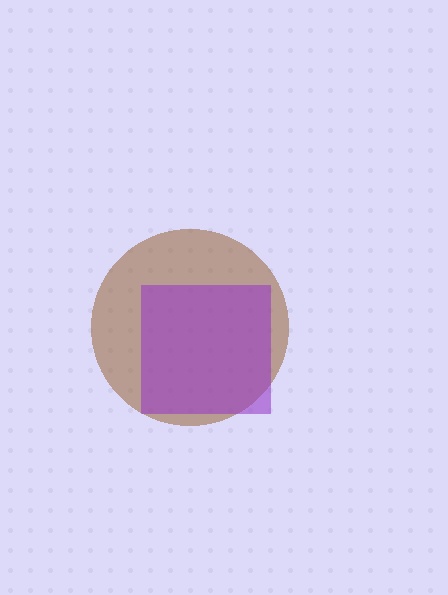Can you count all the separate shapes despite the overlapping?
Yes, there are 2 separate shapes.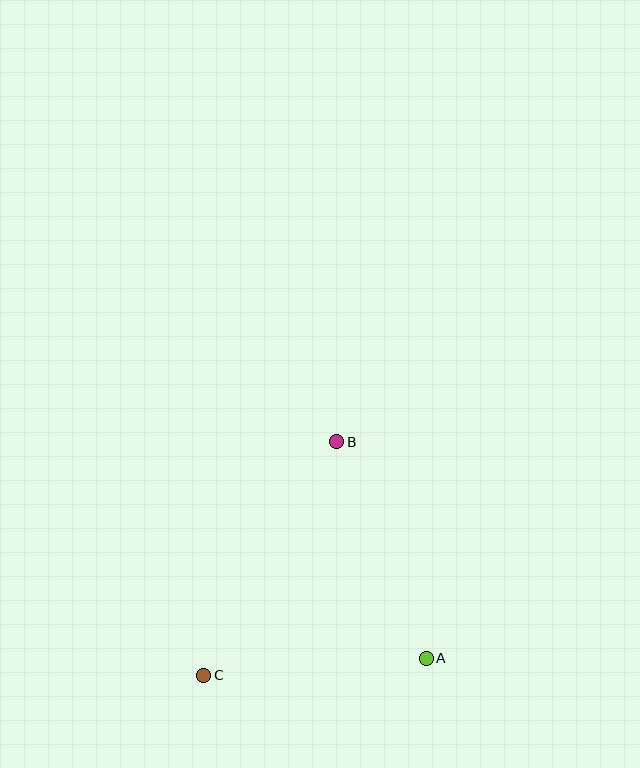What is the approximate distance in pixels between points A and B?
The distance between A and B is approximately 235 pixels.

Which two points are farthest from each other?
Points B and C are farthest from each other.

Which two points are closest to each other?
Points A and C are closest to each other.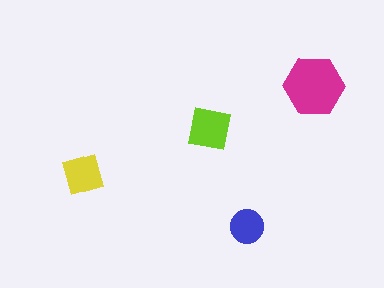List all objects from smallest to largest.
The blue circle, the yellow square, the lime square, the magenta hexagon.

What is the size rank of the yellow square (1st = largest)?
3rd.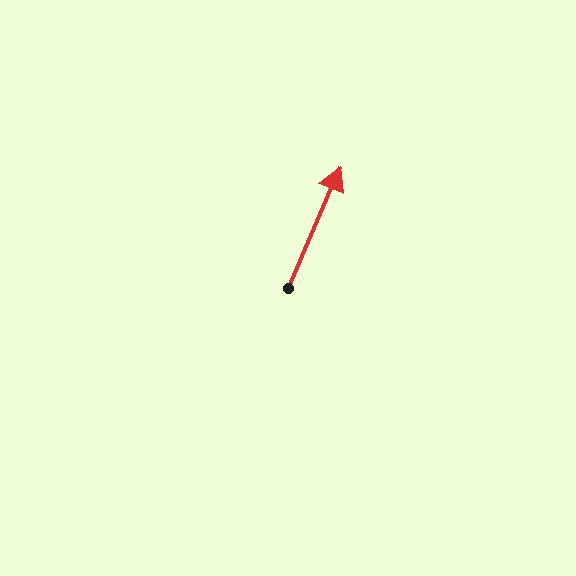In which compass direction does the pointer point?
Northeast.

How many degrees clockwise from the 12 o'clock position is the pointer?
Approximately 23 degrees.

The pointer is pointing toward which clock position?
Roughly 1 o'clock.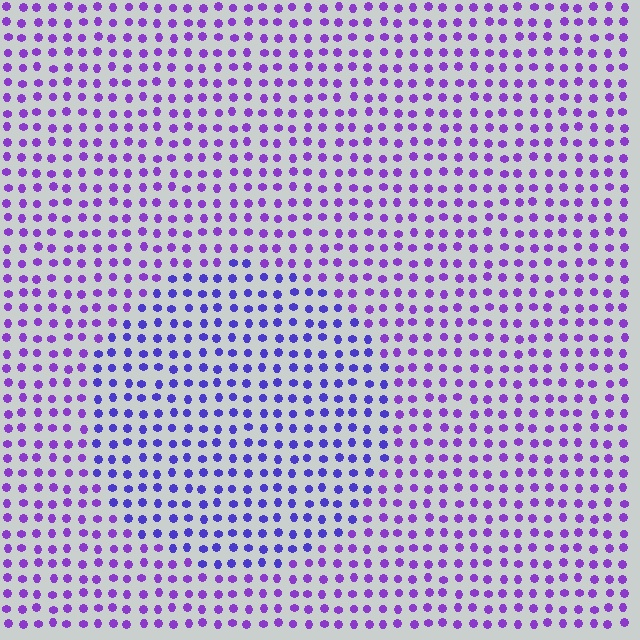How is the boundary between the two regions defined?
The boundary is defined purely by a slight shift in hue (about 27 degrees). Spacing, size, and orientation are identical on both sides.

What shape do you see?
I see a circle.